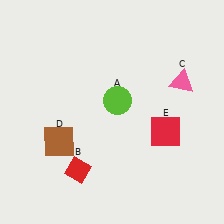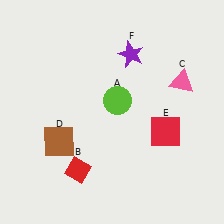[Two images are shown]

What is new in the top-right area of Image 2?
A purple star (F) was added in the top-right area of Image 2.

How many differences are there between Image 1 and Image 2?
There is 1 difference between the two images.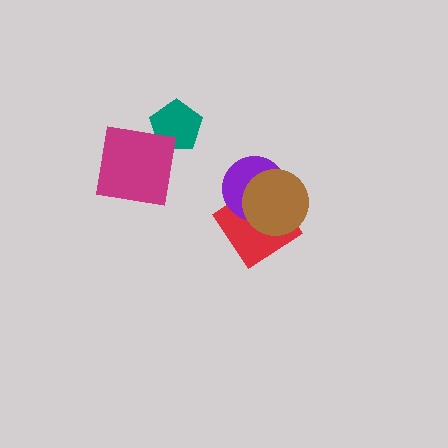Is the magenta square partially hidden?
No, no other shape covers it.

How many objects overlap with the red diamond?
2 objects overlap with the red diamond.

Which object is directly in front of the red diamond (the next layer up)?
The purple circle is directly in front of the red diamond.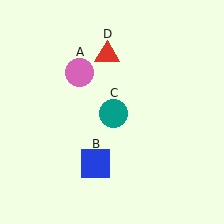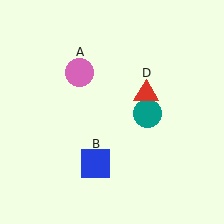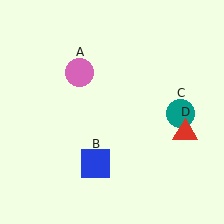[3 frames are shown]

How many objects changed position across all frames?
2 objects changed position: teal circle (object C), red triangle (object D).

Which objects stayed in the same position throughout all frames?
Pink circle (object A) and blue square (object B) remained stationary.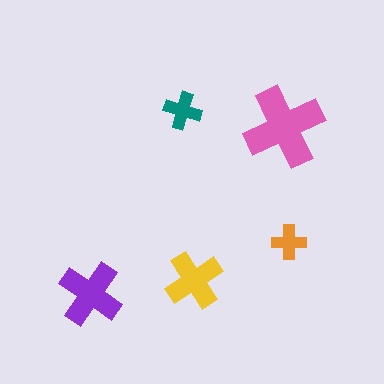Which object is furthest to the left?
The purple cross is leftmost.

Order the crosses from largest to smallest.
the pink one, the purple one, the yellow one, the teal one, the orange one.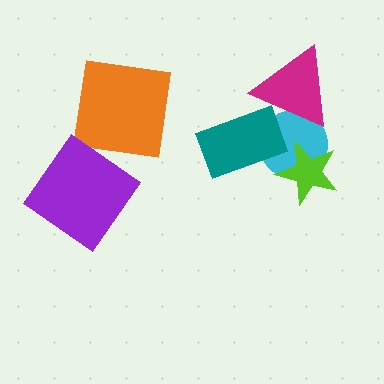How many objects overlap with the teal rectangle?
2 objects overlap with the teal rectangle.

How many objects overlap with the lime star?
1 object overlaps with the lime star.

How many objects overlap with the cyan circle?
3 objects overlap with the cyan circle.